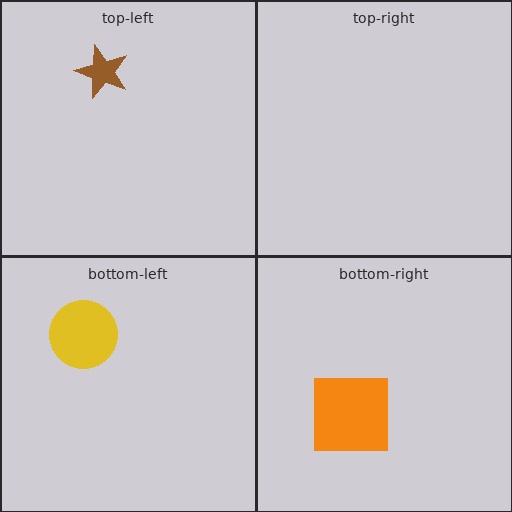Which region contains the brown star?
The top-left region.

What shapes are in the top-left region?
The brown star.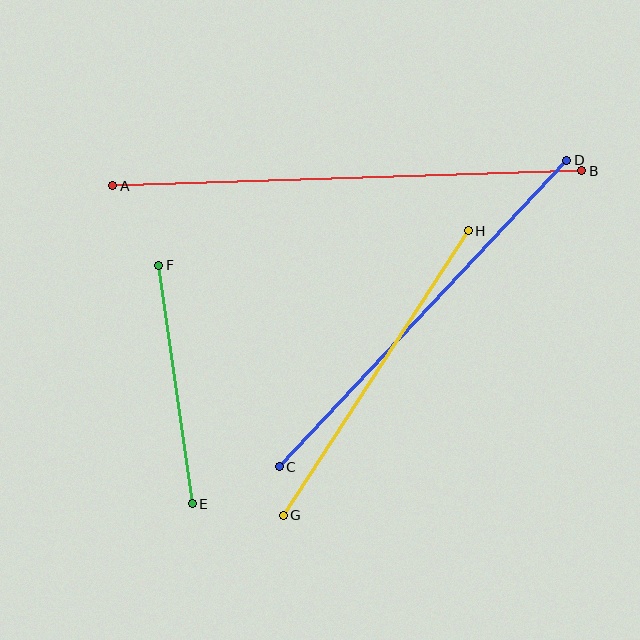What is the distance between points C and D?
The distance is approximately 420 pixels.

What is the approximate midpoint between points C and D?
The midpoint is at approximately (423, 314) pixels.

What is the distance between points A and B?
The distance is approximately 469 pixels.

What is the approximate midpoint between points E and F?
The midpoint is at approximately (175, 385) pixels.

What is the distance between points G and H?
The distance is approximately 339 pixels.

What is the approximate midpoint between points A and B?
The midpoint is at approximately (347, 178) pixels.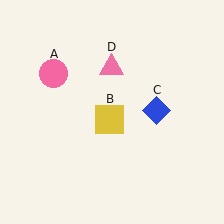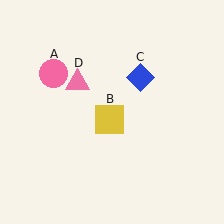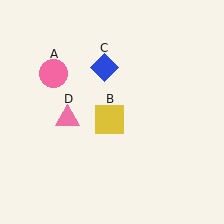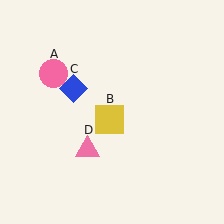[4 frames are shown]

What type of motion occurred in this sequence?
The blue diamond (object C), pink triangle (object D) rotated counterclockwise around the center of the scene.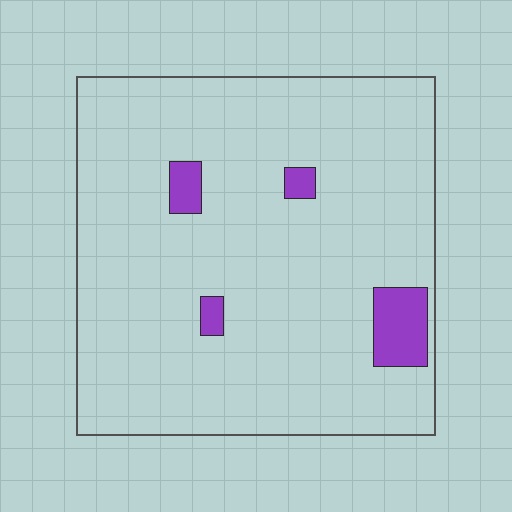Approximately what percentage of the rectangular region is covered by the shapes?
Approximately 5%.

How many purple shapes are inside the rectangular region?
4.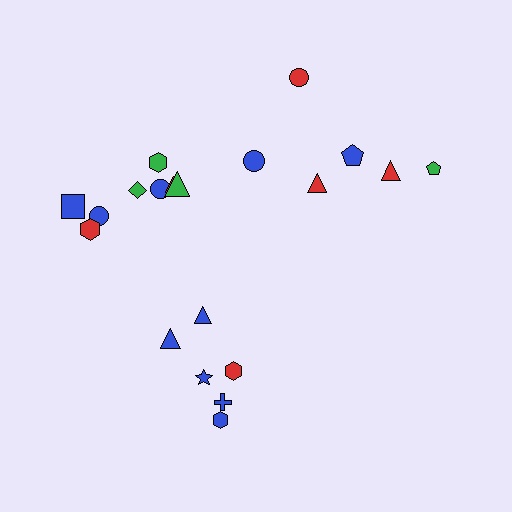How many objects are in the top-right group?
There are 6 objects.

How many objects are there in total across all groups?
There are 20 objects.